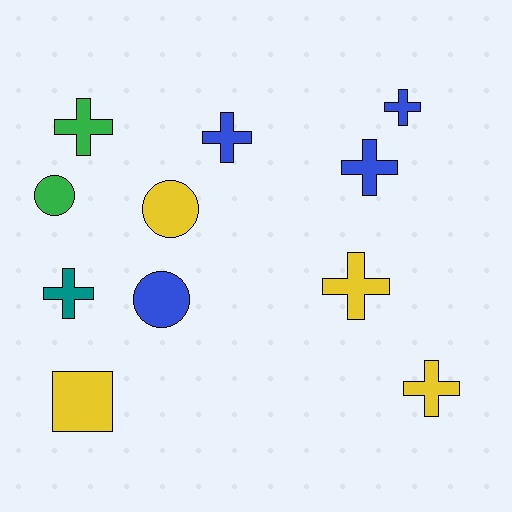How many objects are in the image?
There are 11 objects.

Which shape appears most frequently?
Cross, with 7 objects.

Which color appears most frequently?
Blue, with 4 objects.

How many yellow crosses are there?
There are 2 yellow crosses.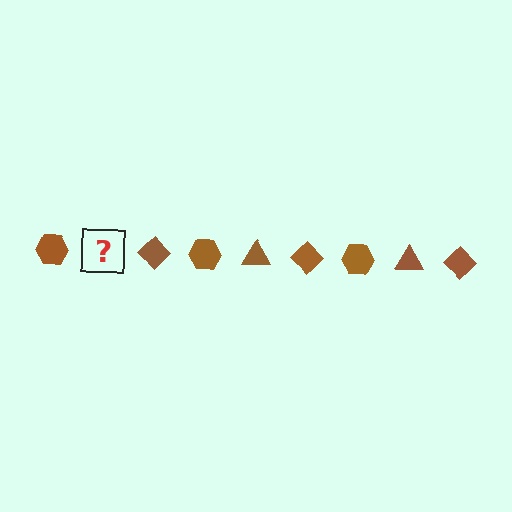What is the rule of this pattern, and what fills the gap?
The rule is that the pattern cycles through hexagon, triangle, diamond shapes in brown. The gap should be filled with a brown triangle.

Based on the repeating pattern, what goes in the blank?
The blank should be a brown triangle.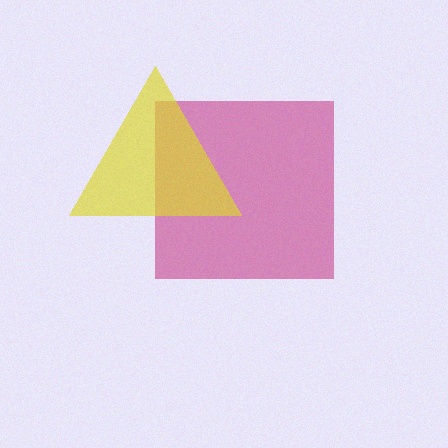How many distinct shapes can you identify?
There are 2 distinct shapes: a magenta square, a yellow triangle.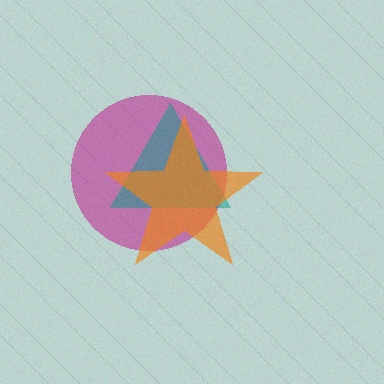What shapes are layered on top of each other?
The layered shapes are: a magenta circle, a teal triangle, an orange star.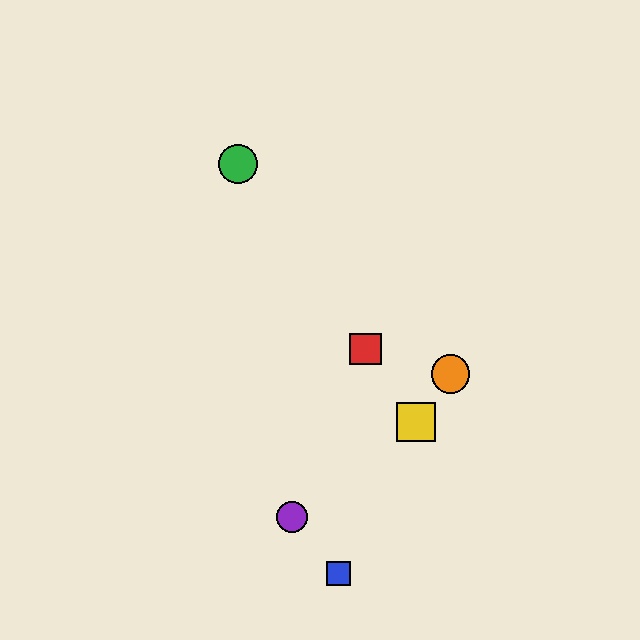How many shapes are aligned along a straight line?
3 shapes (the red square, the green circle, the yellow square) are aligned along a straight line.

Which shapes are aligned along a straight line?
The red square, the green circle, the yellow square are aligned along a straight line.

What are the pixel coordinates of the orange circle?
The orange circle is at (450, 374).